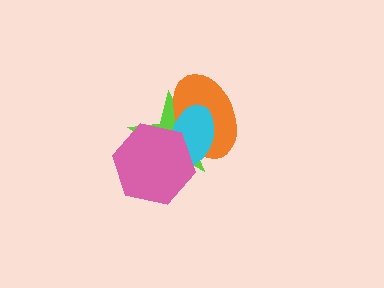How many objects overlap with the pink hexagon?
3 objects overlap with the pink hexagon.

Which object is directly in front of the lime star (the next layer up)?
The orange ellipse is directly in front of the lime star.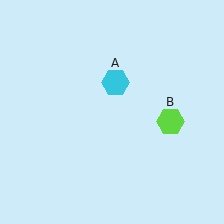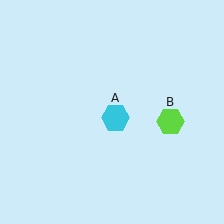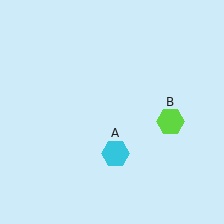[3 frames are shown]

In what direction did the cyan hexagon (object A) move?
The cyan hexagon (object A) moved down.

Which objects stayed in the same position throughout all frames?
Lime hexagon (object B) remained stationary.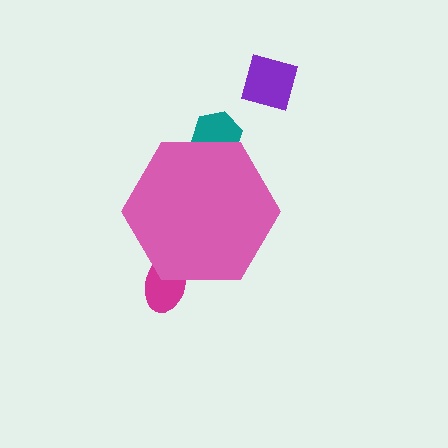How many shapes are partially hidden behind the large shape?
2 shapes are partially hidden.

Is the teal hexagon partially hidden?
Yes, the teal hexagon is partially hidden behind the pink hexagon.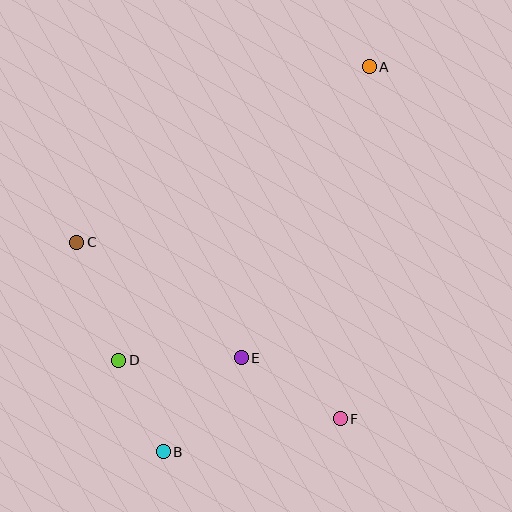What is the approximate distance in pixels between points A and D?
The distance between A and D is approximately 386 pixels.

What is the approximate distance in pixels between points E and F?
The distance between E and F is approximately 116 pixels.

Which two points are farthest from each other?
Points A and B are farthest from each other.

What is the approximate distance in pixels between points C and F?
The distance between C and F is approximately 317 pixels.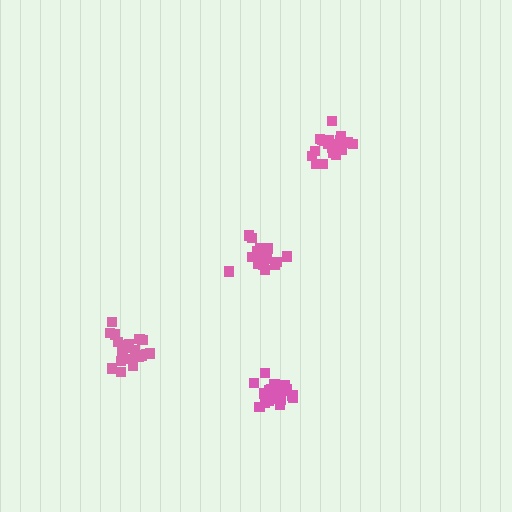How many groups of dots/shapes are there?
There are 4 groups.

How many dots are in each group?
Group 1: 19 dots, Group 2: 21 dots, Group 3: 16 dots, Group 4: 21 dots (77 total).